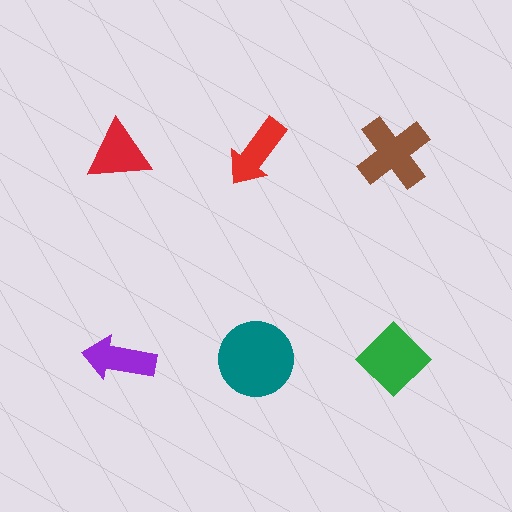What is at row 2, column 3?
A green diamond.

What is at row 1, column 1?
A red triangle.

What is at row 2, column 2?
A teal circle.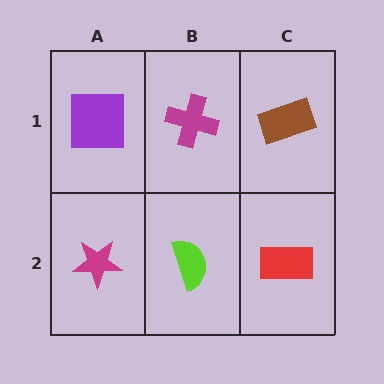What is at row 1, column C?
A brown rectangle.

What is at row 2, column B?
A lime semicircle.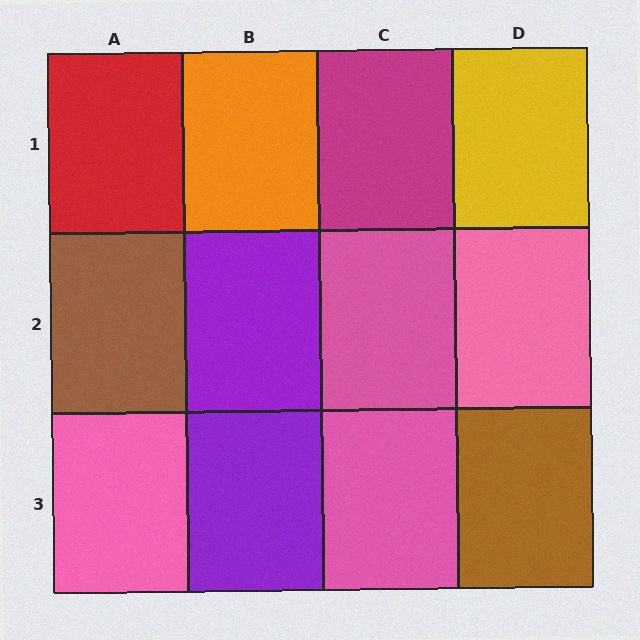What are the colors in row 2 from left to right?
Brown, purple, pink, pink.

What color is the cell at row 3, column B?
Purple.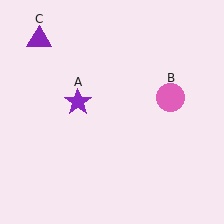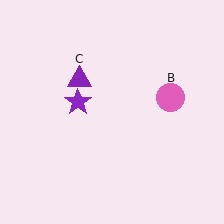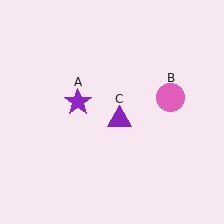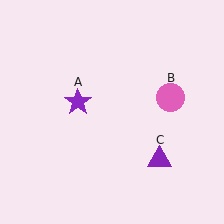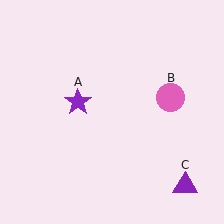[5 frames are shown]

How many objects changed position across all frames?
1 object changed position: purple triangle (object C).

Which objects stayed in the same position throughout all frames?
Purple star (object A) and pink circle (object B) remained stationary.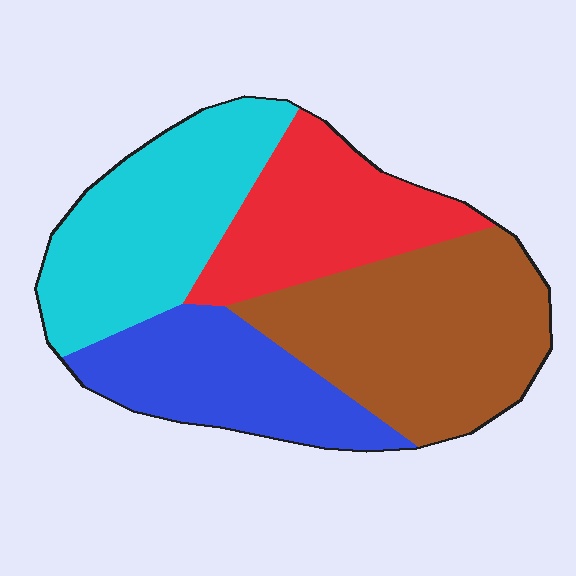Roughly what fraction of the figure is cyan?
Cyan covers around 25% of the figure.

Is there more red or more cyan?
Cyan.